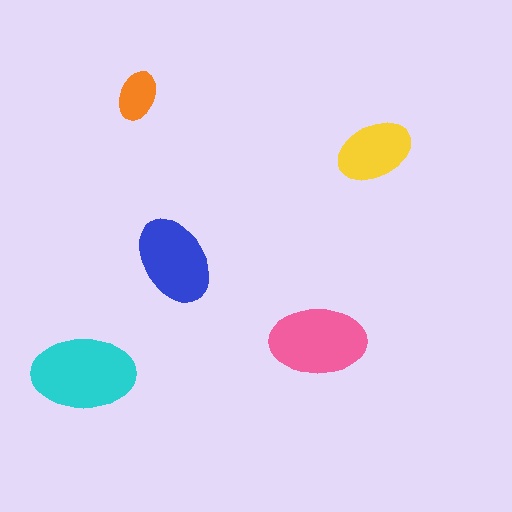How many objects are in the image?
There are 5 objects in the image.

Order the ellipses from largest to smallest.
the cyan one, the pink one, the blue one, the yellow one, the orange one.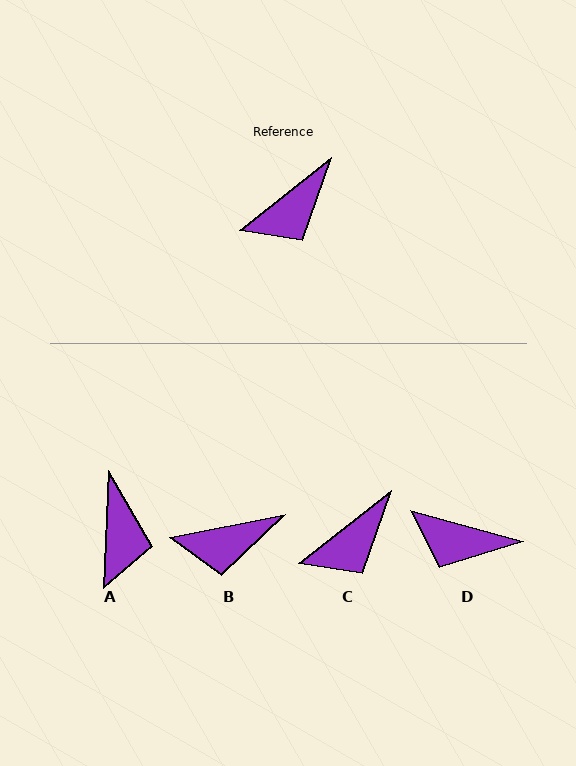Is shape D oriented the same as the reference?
No, it is off by about 54 degrees.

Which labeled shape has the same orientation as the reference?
C.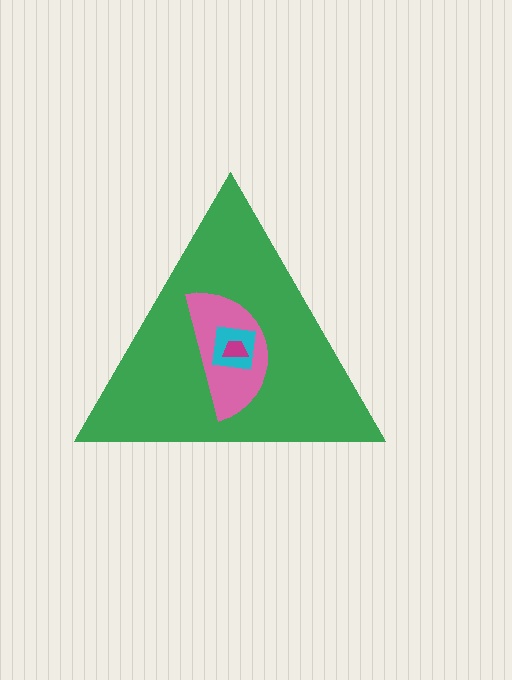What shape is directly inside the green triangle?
The pink semicircle.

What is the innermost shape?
The magenta trapezoid.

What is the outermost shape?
The green triangle.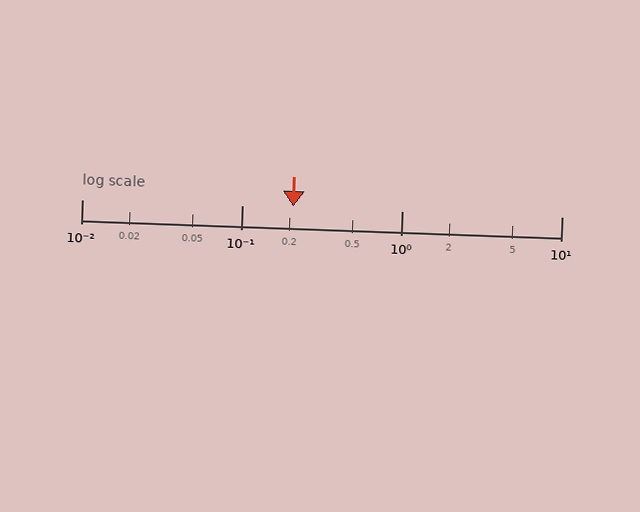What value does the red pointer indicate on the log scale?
The pointer indicates approximately 0.21.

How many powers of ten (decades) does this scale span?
The scale spans 3 decades, from 0.01 to 10.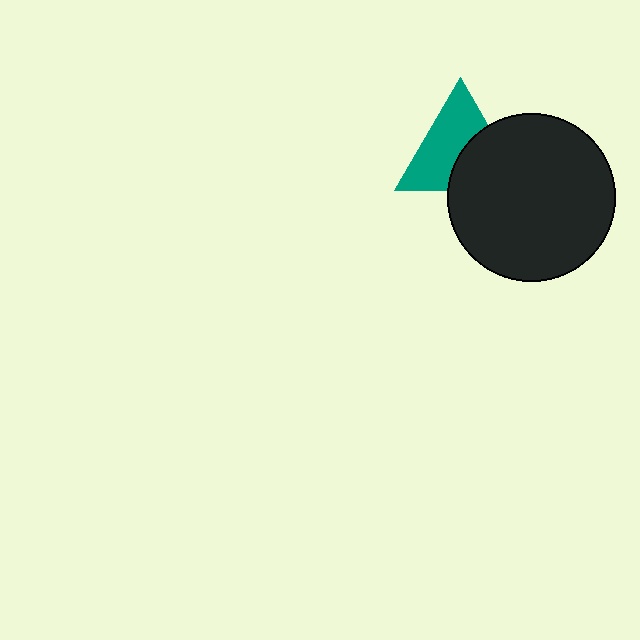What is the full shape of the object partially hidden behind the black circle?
The partially hidden object is a teal triangle.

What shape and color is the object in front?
The object in front is a black circle.